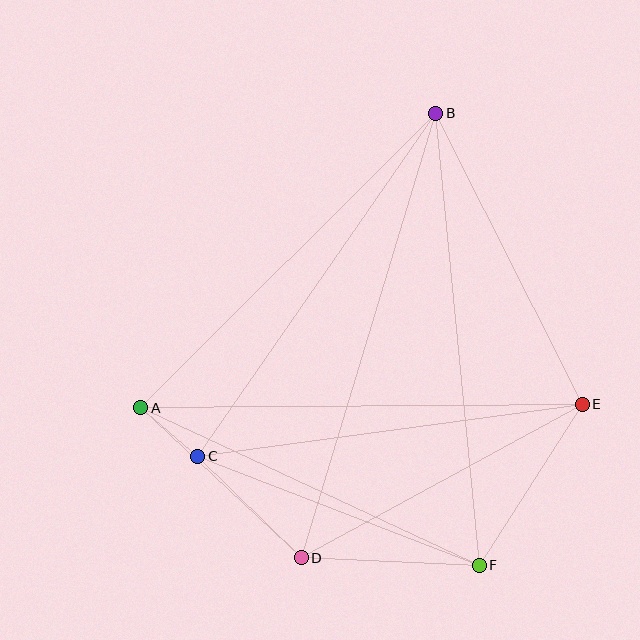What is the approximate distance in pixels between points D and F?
The distance between D and F is approximately 178 pixels.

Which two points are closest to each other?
Points A and C are closest to each other.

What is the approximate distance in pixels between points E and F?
The distance between E and F is approximately 192 pixels.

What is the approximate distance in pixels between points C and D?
The distance between C and D is approximately 145 pixels.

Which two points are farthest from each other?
Points B and D are farthest from each other.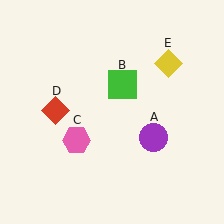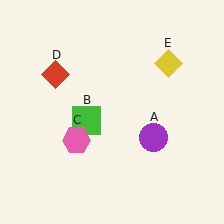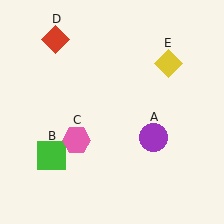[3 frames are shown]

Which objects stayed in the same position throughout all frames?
Purple circle (object A) and pink hexagon (object C) and yellow diamond (object E) remained stationary.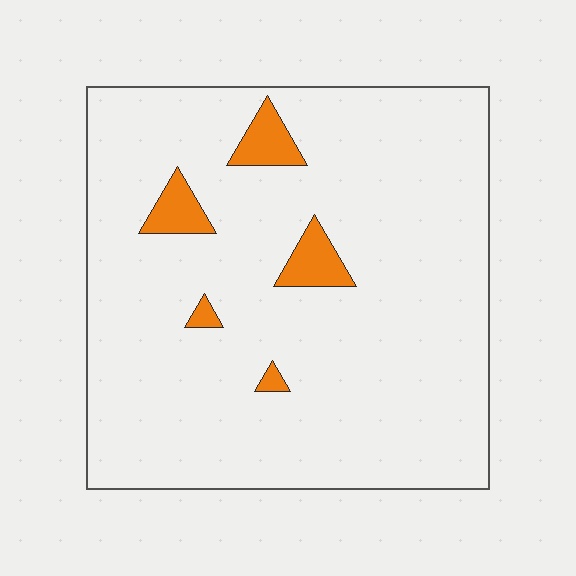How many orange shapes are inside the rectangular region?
5.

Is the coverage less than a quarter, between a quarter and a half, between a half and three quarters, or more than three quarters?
Less than a quarter.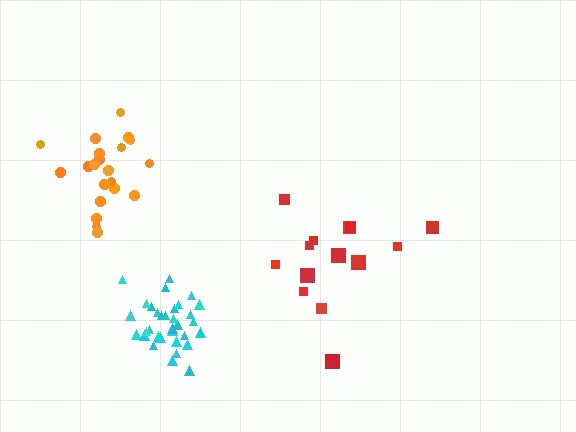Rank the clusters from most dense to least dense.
cyan, orange, red.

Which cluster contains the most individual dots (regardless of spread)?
Cyan (33).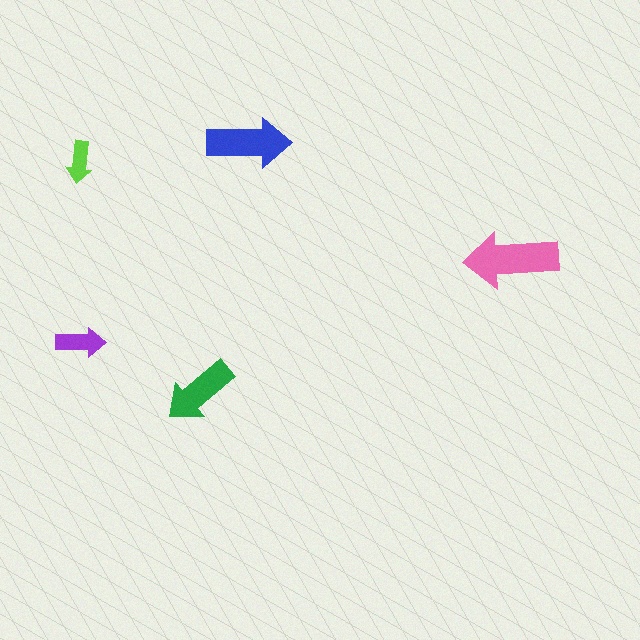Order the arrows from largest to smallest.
the pink one, the blue one, the green one, the purple one, the lime one.